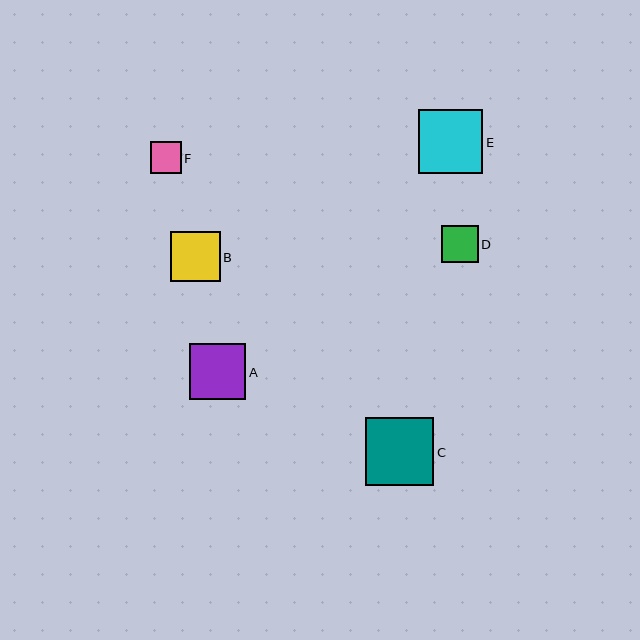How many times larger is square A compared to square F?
Square A is approximately 1.8 times the size of square F.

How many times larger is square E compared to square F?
Square E is approximately 2.1 times the size of square F.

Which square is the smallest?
Square F is the smallest with a size of approximately 31 pixels.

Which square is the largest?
Square C is the largest with a size of approximately 68 pixels.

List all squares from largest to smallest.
From largest to smallest: C, E, A, B, D, F.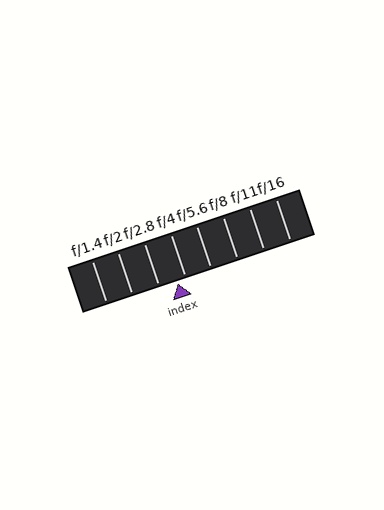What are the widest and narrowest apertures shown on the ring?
The widest aperture shown is f/1.4 and the narrowest is f/16.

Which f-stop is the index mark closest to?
The index mark is closest to f/4.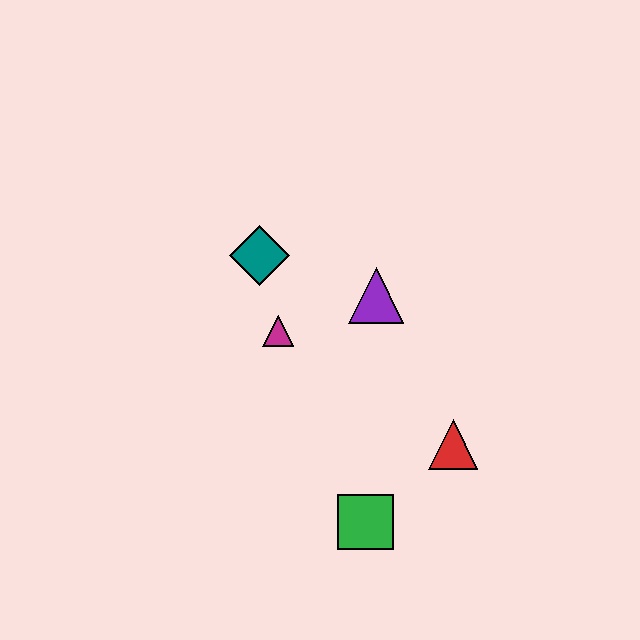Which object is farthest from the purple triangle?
The green square is farthest from the purple triangle.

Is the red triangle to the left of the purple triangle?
No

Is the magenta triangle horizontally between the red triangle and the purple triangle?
No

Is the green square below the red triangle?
Yes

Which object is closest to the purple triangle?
The magenta triangle is closest to the purple triangle.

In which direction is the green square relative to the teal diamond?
The green square is below the teal diamond.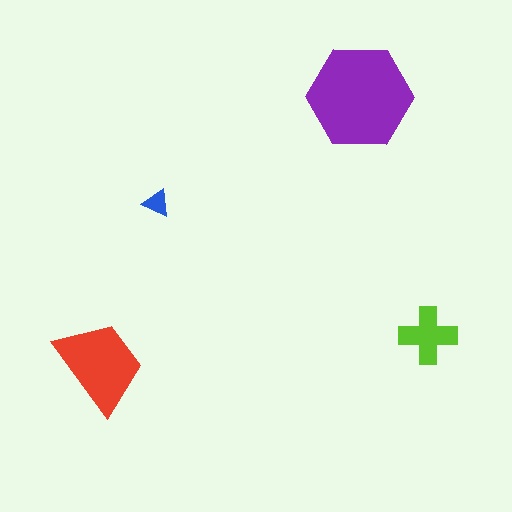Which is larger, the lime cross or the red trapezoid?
The red trapezoid.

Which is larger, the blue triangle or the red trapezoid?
The red trapezoid.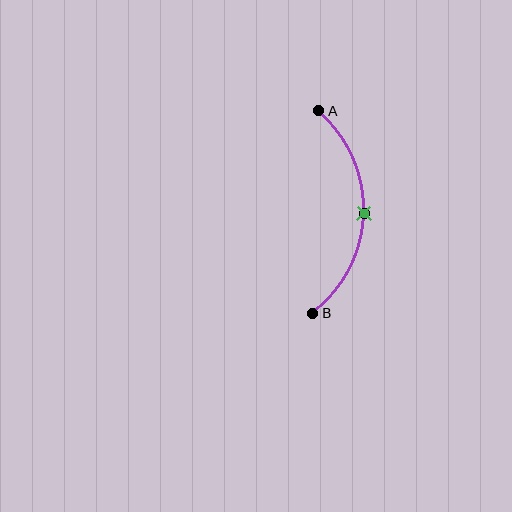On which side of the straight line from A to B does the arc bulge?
The arc bulges to the right of the straight line connecting A and B.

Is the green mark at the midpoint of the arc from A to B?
Yes. The green mark lies on the arc at equal arc-length from both A and B — it is the arc midpoint.